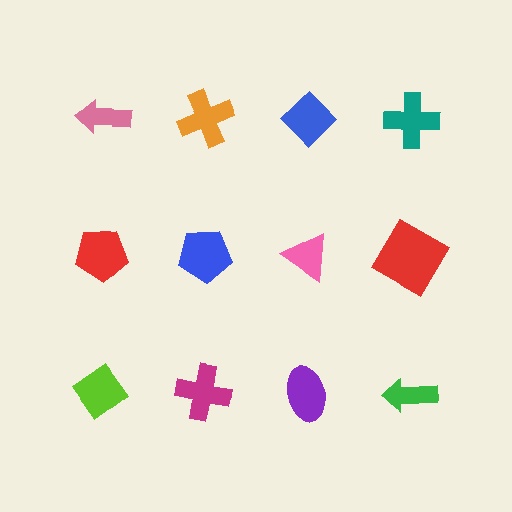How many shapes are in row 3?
4 shapes.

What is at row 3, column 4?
A green arrow.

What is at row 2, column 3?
A pink triangle.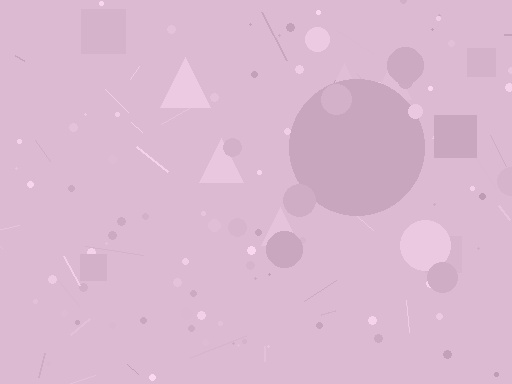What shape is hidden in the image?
A circle is hidden in the image.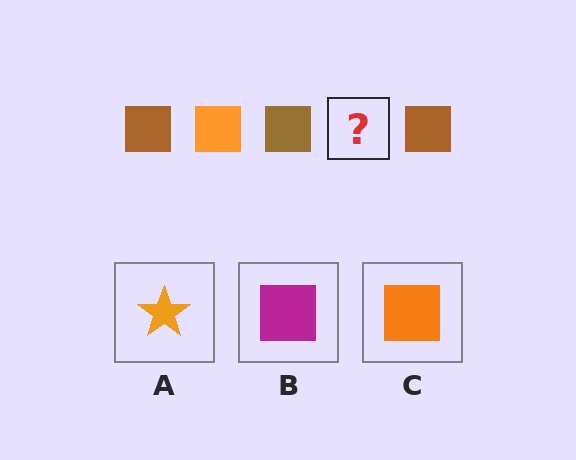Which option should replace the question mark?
Option C.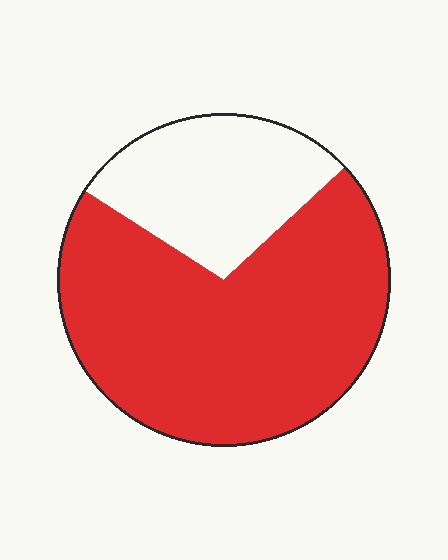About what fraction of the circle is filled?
About three quarters (3/4).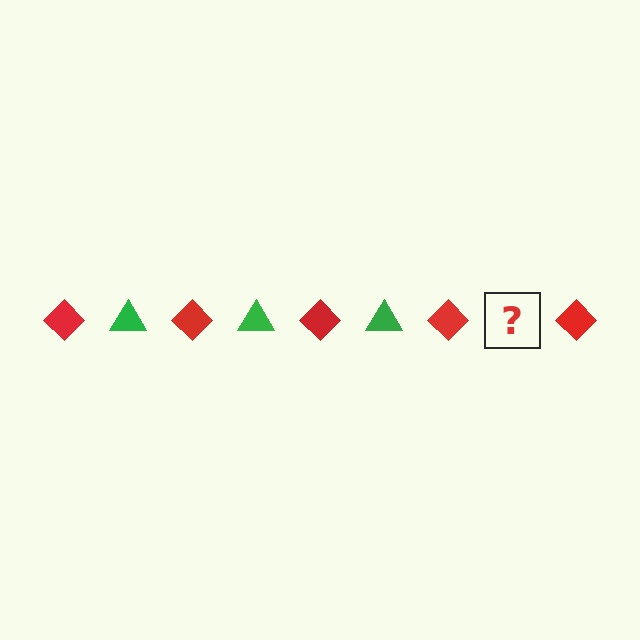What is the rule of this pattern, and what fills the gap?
The rule is that the pattern alternates between red diamond and green triangle. The gap should be filled with a green triangle.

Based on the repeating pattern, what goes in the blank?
The blank should be a green triangle.